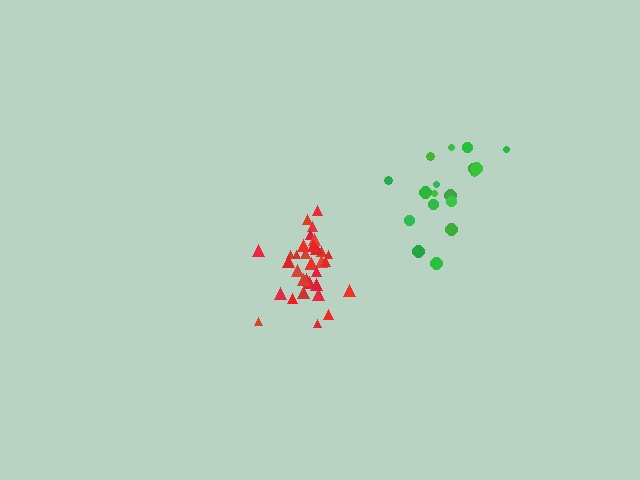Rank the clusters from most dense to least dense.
red, green.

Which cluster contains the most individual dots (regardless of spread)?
Red (33).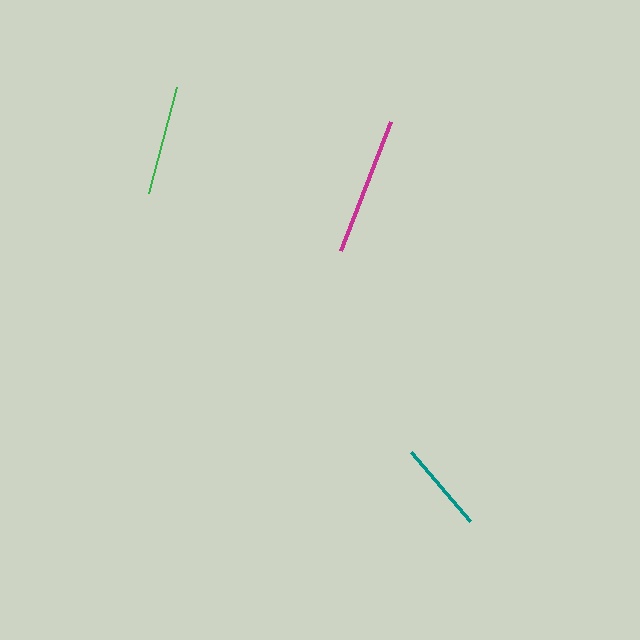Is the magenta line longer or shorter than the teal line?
The magenta line is longer than the teal line.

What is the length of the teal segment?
The teal segment is approximately 91 pixels long.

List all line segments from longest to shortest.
From longest to shortest: magenta, green, teal.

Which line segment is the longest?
The magenta line is the longest at approximately 138 pixels.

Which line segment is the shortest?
The teal line is the shortest at approximately 91 pixels.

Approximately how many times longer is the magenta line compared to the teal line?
The magenta line is approximately 1.5 times the length of the teal line.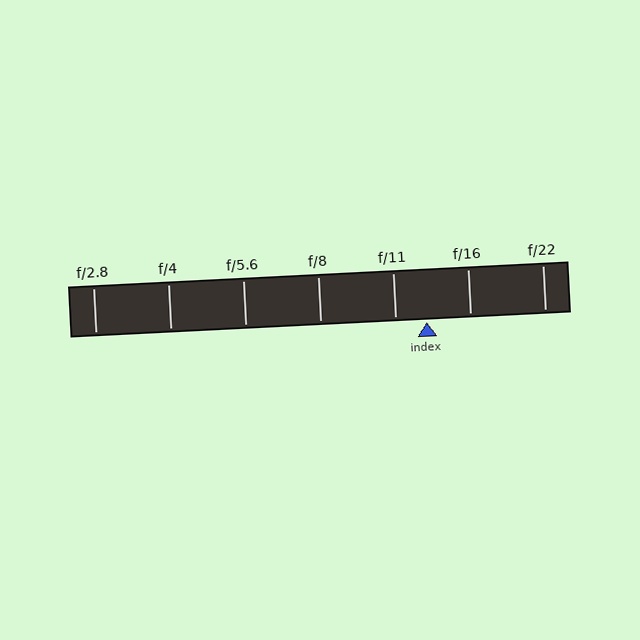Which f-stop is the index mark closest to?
The index mark is closest to f/11.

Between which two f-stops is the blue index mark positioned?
The index mark is between f/11 and f/16.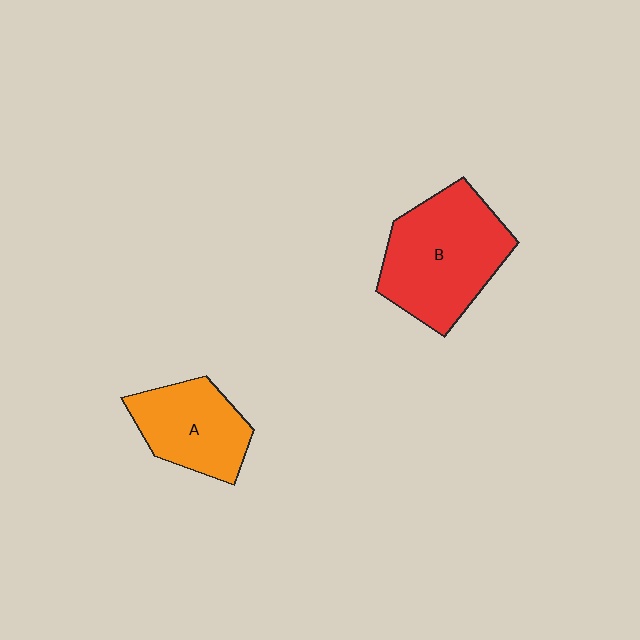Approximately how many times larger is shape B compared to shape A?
Approximately 1.5 times.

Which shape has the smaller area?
Shape A (orange).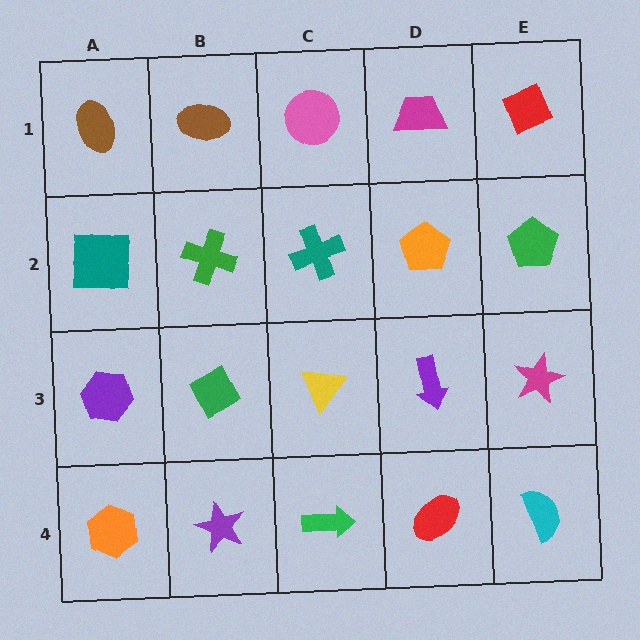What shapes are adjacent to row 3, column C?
A teal cross (row 2, column C), a green arrow (row 4, column C), a green diamond (row 3, column B), a purple arrow (row 3, column D).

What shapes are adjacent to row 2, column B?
A brown ellipse (row 1, column B), a green diamond (row 3, column B), a teal square (row 2, column A), a teal cross (row 2, column C).